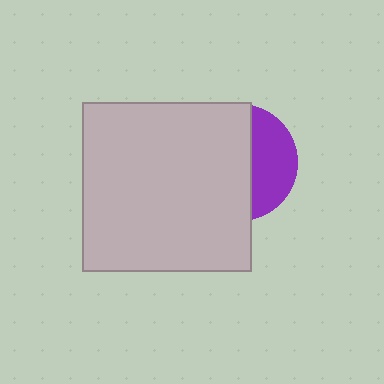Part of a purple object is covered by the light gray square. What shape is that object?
It is a circle.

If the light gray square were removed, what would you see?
You would see the complete purple circle.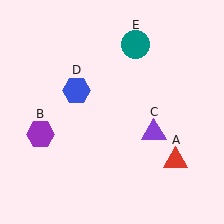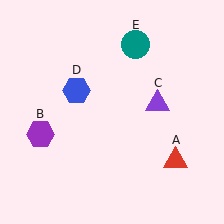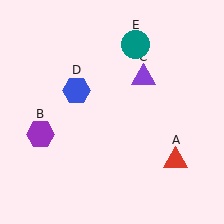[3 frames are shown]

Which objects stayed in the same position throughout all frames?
Red triangle (object A) and purple hexagon (object B) and blue hexagon (object D) and teal circle (object E) remained stationary.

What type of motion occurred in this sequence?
The purple triangle (object C) rotated counterclockwise around the center of the scene.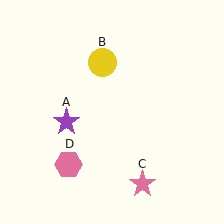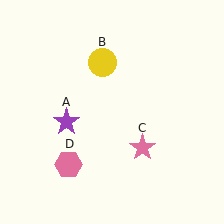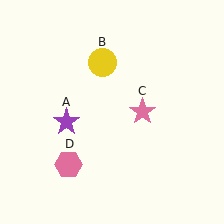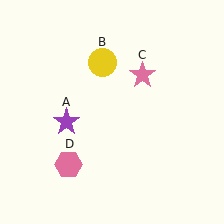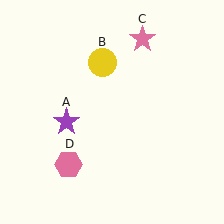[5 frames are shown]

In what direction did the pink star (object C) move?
The pink star (object C) moved up.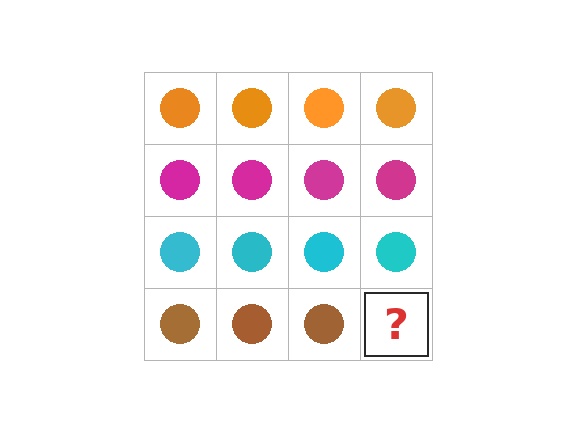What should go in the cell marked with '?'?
The missing cell should contain a brown circle.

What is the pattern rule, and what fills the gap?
The rule is that each row has a consistent color. The gap should be filled with a brown circle.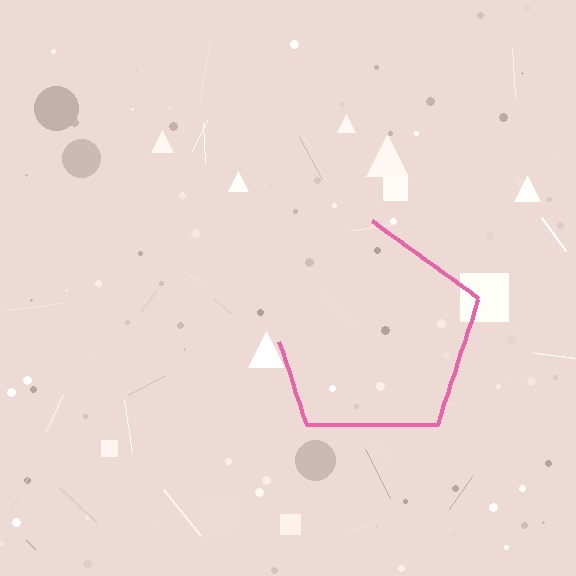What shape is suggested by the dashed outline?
The dashed outline suggests a pentagon.